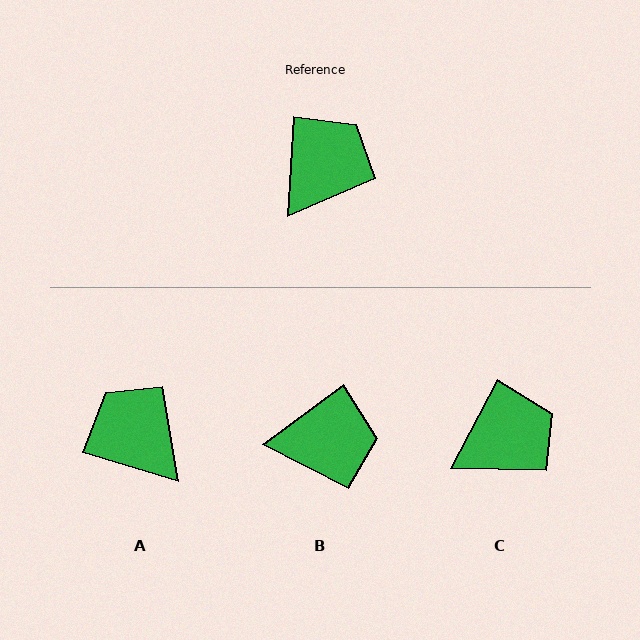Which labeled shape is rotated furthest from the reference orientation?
A, about 76 degrees away.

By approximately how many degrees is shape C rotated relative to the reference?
Approximately 25 degrees clockwise.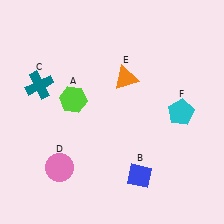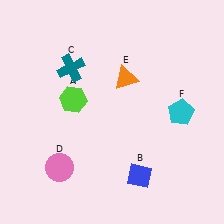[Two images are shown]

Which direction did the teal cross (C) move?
The teal cross (C) moved right.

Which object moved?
The teal cross (C) moved right.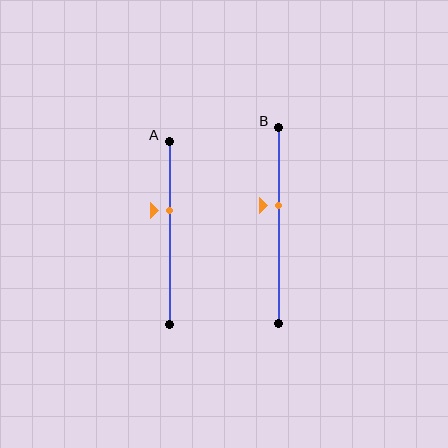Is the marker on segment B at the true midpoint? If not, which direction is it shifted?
No, the marker on segment B is shifted upward by about 10% of the segment length.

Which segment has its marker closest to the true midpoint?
Segment B has its marker closest to the true midpoint.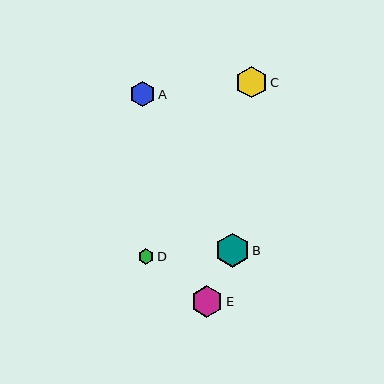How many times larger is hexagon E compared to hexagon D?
Hexagon E is approximately 2.1 times the size of hexagon D.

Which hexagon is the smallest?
Hexagon D is the smallest with a size of approximately 15 pixels.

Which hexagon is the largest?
Hexagon B is the largest with a size of approximately 34 pixels.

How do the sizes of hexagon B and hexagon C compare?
Hexagon B and hexagon C are approximately the same size.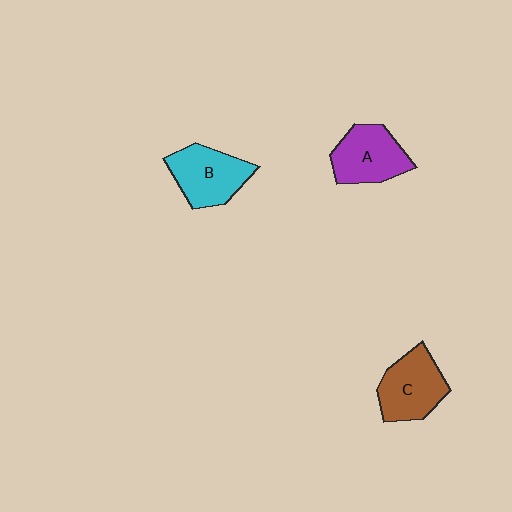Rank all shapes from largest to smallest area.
From largest to smallest: B (cyan), C (brown), A (purple).